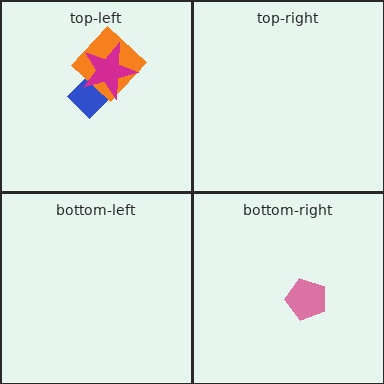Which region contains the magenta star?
The top-left region.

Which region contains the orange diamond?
The top-left region.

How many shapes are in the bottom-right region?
1.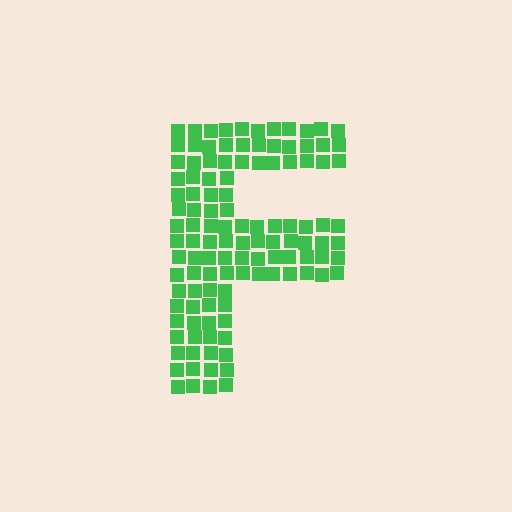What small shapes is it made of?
It is made of small squares.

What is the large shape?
The large shape is the letter F.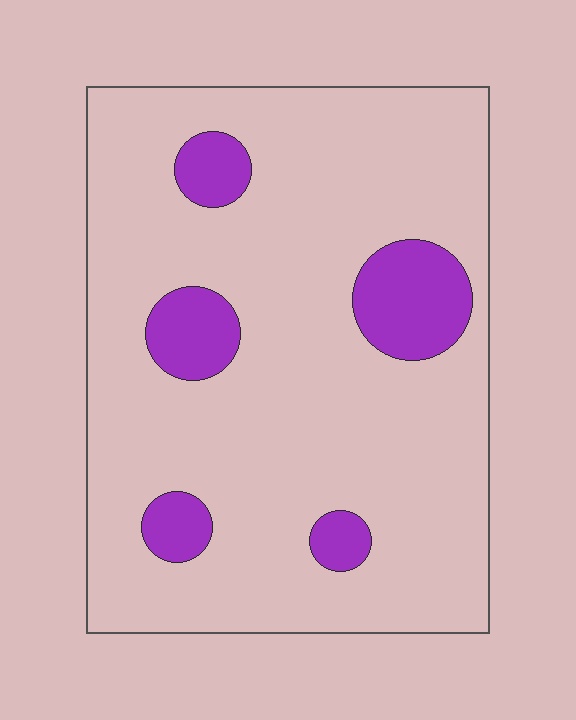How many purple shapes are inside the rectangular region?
5.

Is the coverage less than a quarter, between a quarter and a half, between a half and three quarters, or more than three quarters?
Less than a quarter.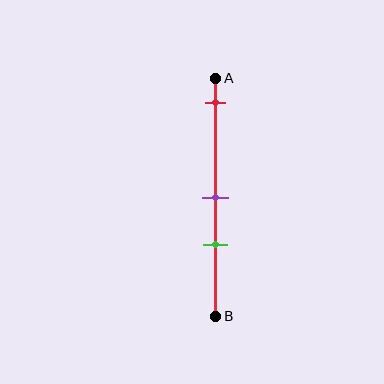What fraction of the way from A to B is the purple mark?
The purple mark is approximately 50% (0.5) of the way from A to B.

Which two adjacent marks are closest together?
The purple and green marks are the closest adjacent pair.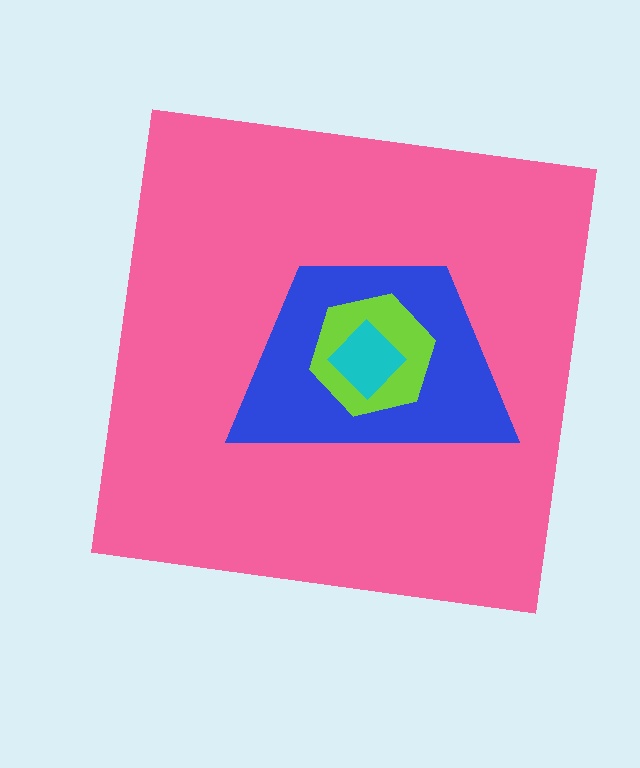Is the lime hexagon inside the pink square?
Yes.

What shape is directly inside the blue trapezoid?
The lime hexagon.